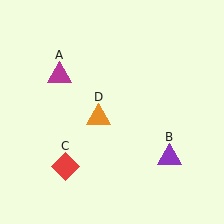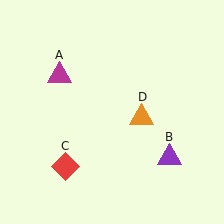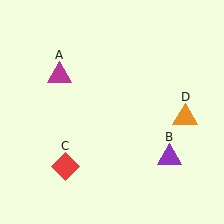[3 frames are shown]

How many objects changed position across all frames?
1 object changed position: orange triangle (object D).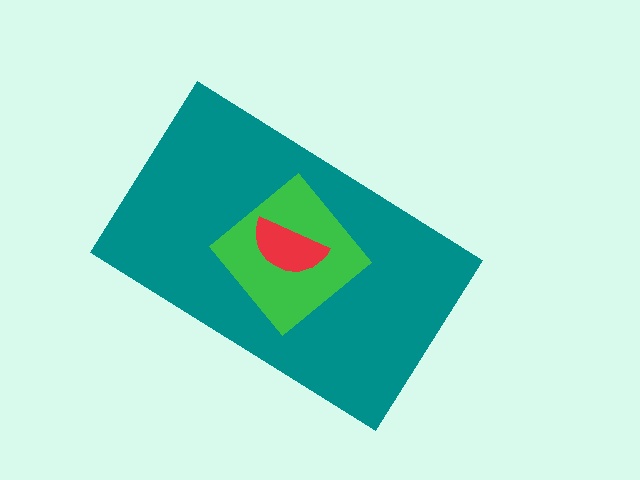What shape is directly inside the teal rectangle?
The green diamond.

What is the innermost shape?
The red semicircle.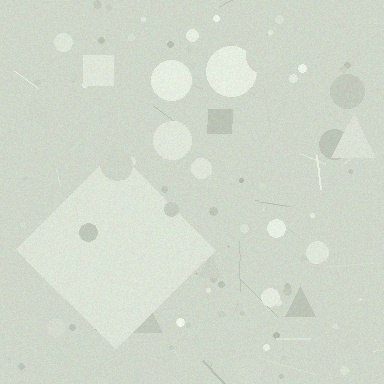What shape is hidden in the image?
A diamond is hidden in the image.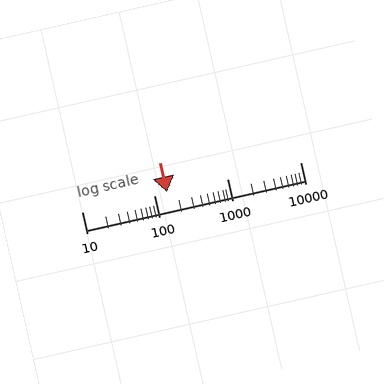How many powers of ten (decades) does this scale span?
The scale spans 3 decades, from 10 to 10000.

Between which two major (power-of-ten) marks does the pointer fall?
The pointer is between 100 and 1000.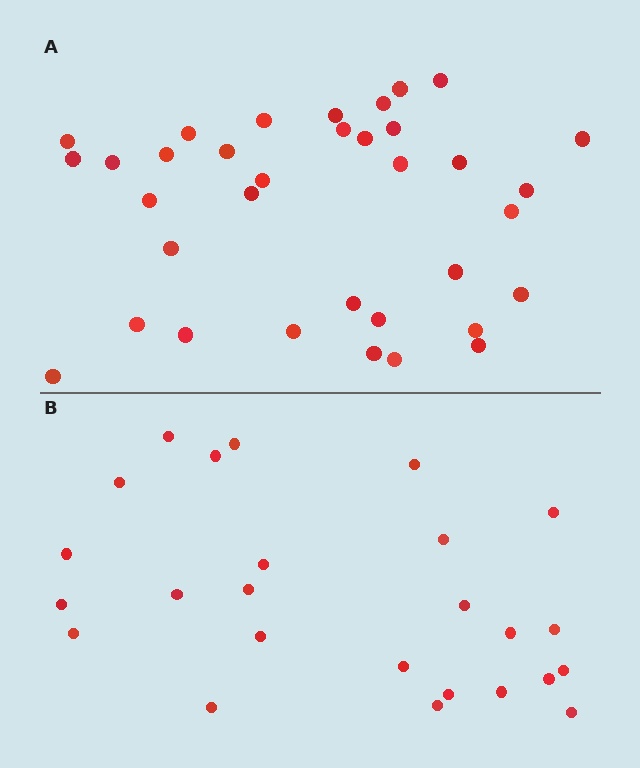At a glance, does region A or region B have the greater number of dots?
Region A (the top region) has more dots.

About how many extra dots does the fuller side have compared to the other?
Region A has roughly 10 or so more dots than region B.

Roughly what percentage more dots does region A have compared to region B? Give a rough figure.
About 40% more.